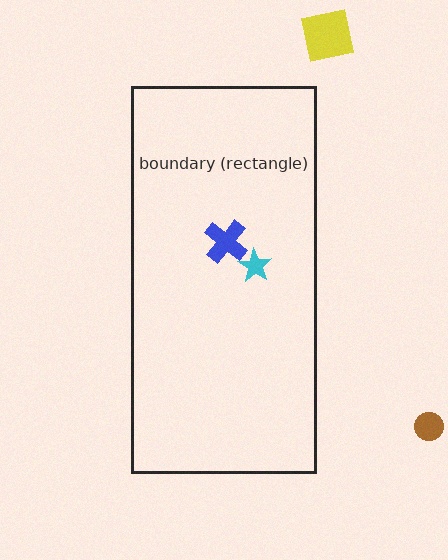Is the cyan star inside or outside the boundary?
Inside.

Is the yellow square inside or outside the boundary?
Outside.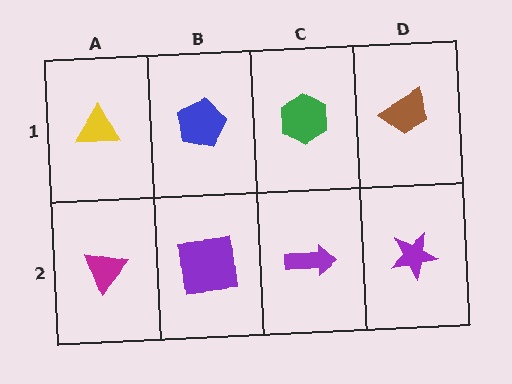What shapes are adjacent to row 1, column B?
A purple square (row 2, column B), a yellow triangle (row 1, column A), a green hexagon (row 1, column C).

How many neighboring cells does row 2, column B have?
3.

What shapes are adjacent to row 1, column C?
A purple arrow (row 2, column C), a blue pentagon (row 1, column B), a brown trapezoid (row 1, column D).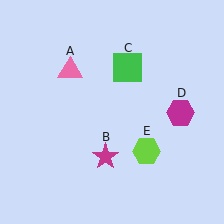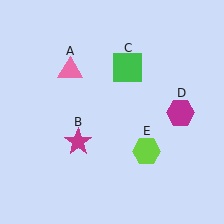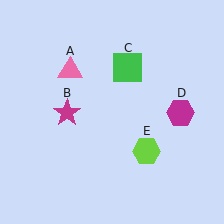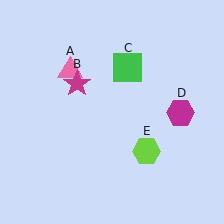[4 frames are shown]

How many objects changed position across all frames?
1 object changed position: magenta star (object B).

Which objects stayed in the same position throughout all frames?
Pink triangle (object A) and green square (object C) and magenta hexagon (object D) and lime hexagon (object E) remained stationary.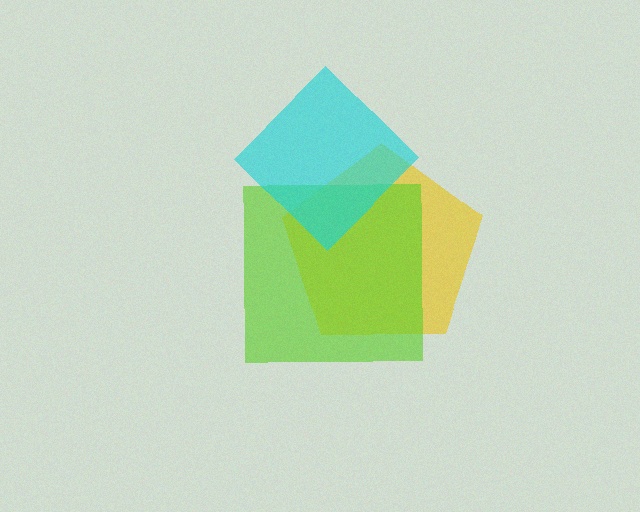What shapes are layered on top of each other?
The layered shapes are: a yellow pentagon, a lime square, a cyan diamond.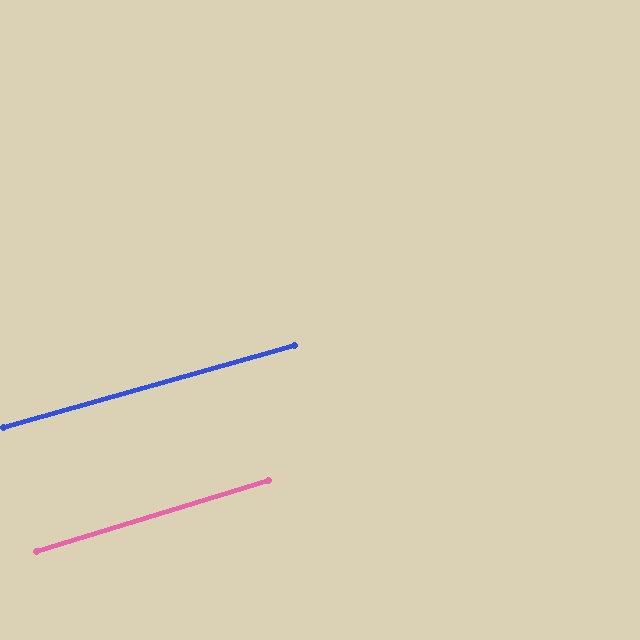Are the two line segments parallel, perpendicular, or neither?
Parallel — their directions differ by only 1.2°.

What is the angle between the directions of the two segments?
Approximately 1 degree.